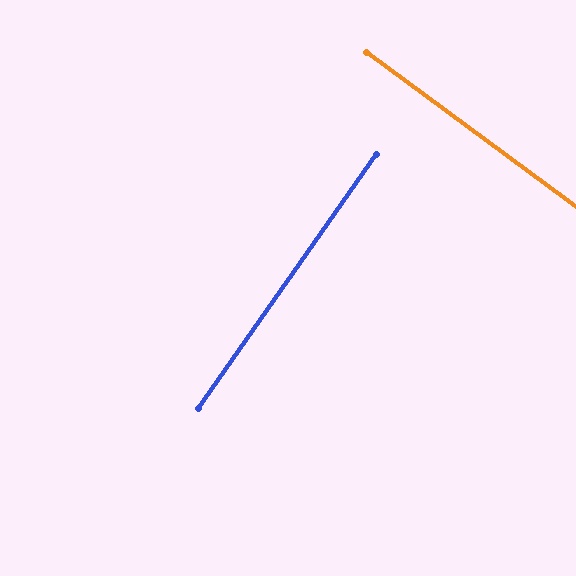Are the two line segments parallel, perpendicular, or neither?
Perpendicular — they meet at approximately 89°.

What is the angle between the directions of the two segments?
Approximately 89 degrees.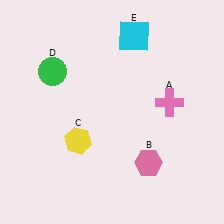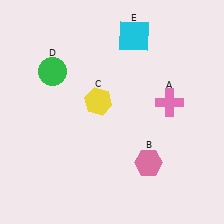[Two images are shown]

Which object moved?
The yellow hexagon (C) moved up.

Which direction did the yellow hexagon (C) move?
The yellow hexagon (C) moved up.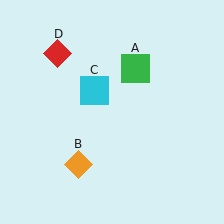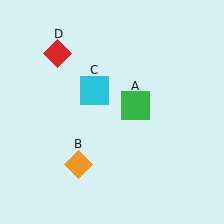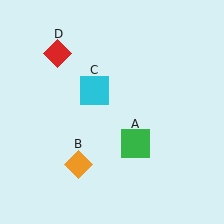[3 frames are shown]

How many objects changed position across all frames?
1 object changed position: green square (object A).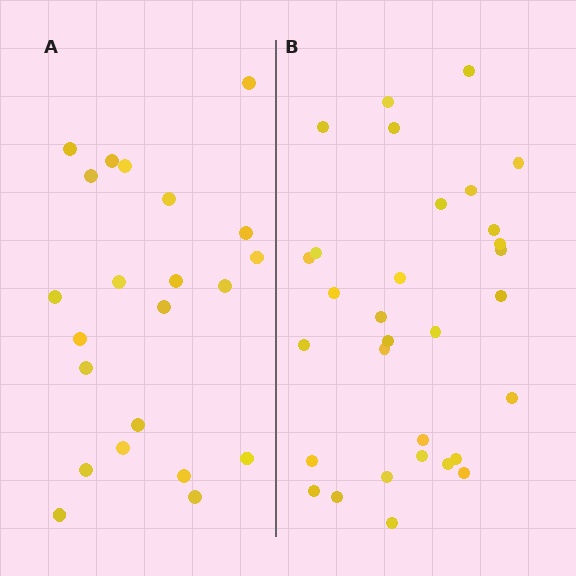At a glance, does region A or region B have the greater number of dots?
Region B (the right region) has more dots.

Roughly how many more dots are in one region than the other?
Region B has roughly 8 or so more dots than region A.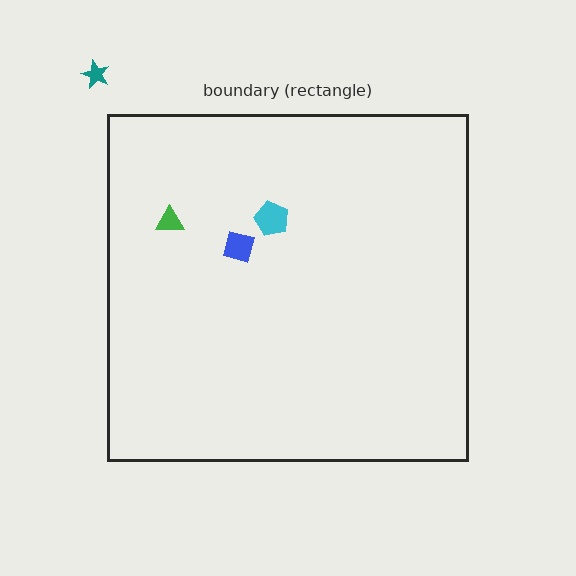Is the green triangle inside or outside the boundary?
Inside.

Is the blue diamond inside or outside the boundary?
Inside.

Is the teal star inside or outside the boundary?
Outside.